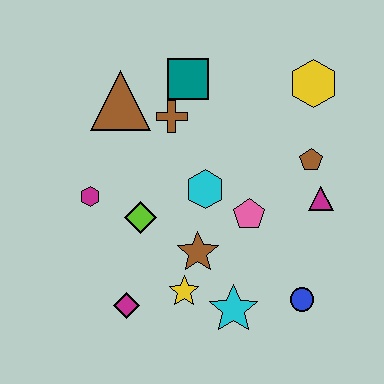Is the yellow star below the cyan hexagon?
Yes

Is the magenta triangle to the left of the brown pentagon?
No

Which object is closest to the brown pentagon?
The magenta triangle is closest to the brown pentagon.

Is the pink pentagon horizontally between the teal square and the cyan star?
No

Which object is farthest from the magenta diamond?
The yellow hexagon is farthest from the magenta diamond.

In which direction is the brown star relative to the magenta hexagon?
The brown star is to the right of the magenta hexagon.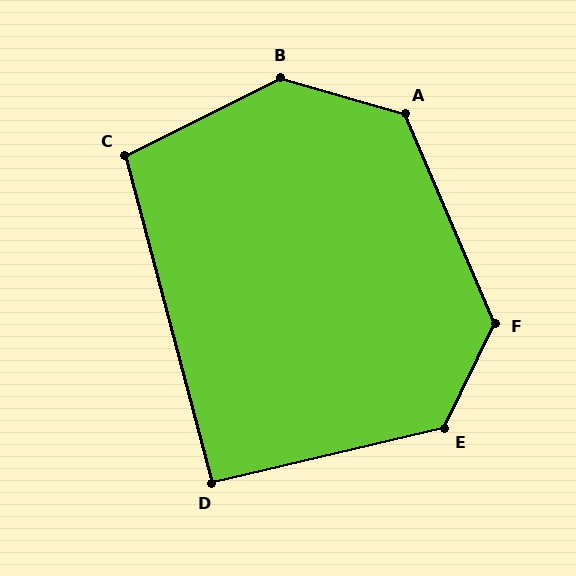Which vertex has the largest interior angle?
B, at approximately 137 degrees.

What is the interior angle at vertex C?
Approximately 102 degrees (obtuse).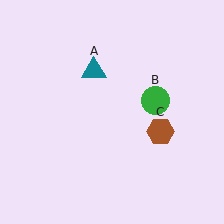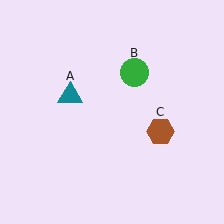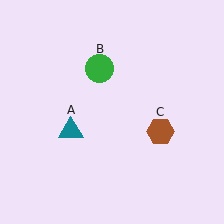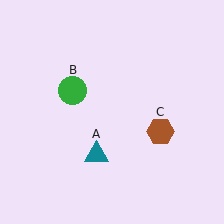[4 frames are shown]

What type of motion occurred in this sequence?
The teal triangle (object A), green circle (object B) rotated counterclockwise around the center of the scene.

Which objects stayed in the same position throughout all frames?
Brown hexagon (object C) remained stationary.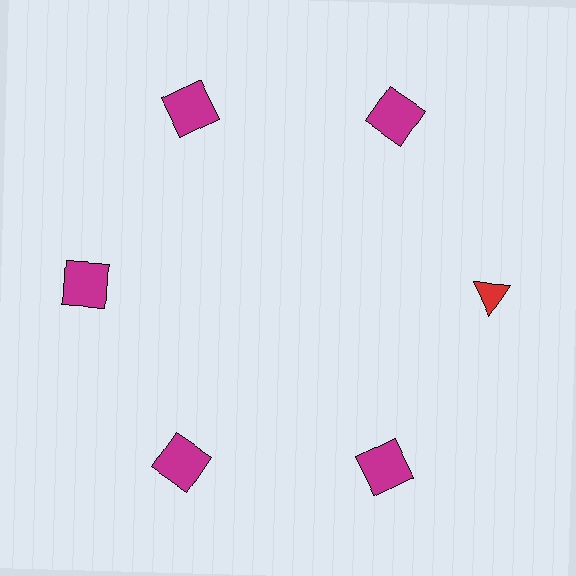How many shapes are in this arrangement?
There are 6 shapes arranged in a ring pattern.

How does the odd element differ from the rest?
It differs in both color (red instead of magenta) and shape (triangle instead of square).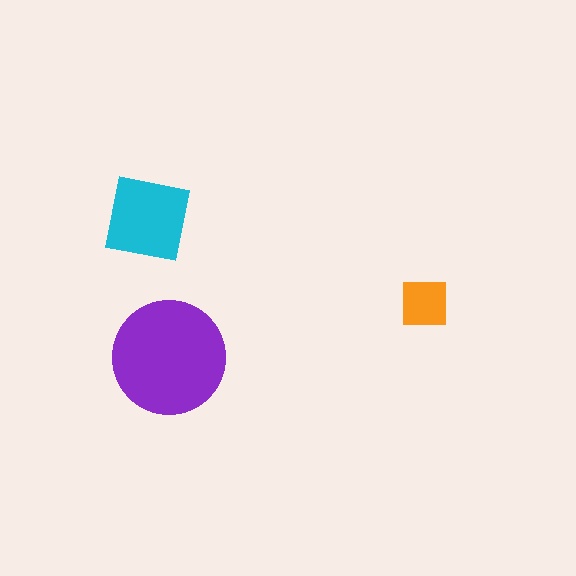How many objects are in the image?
There are 3 objects in the image.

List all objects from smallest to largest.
The orange square, the cyan square, the purple circle.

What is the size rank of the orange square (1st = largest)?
3rd.